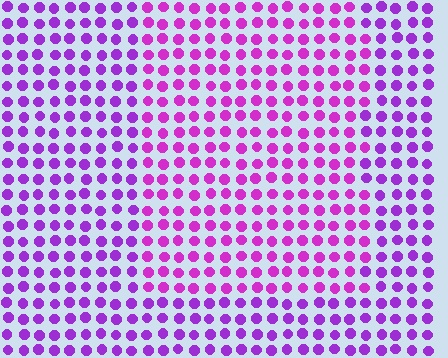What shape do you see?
I see a rectangle.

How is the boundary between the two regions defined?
The boundary is defined purely by a slight shift in hue (about 22 degrees). Spacing, size, and orientation are identical on both sides.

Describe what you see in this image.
The image is filled with small purple elements in a uniform arrangement. A rectangle-shaped region is visible where the elements are tinted to a slightly different hue, forming a subtle color boundary.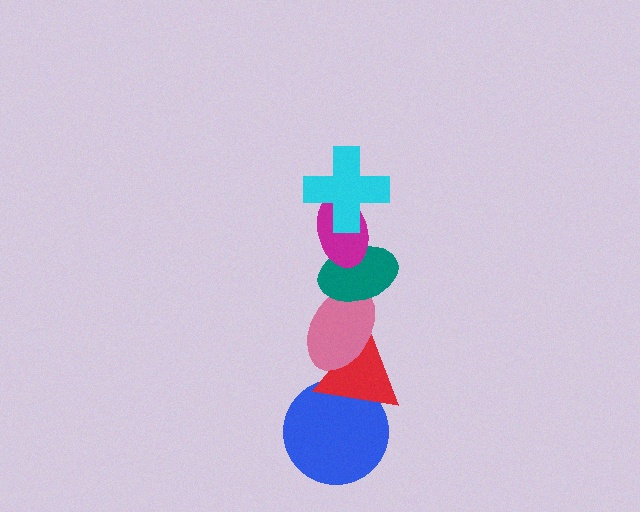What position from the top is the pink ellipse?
The pink ellipse is 4th from the top.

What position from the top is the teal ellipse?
The teal ellipse is 3rd from the top.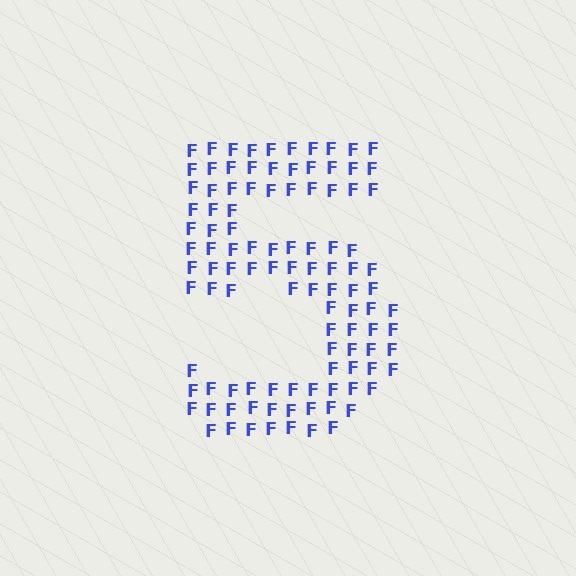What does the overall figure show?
The overall figure shows the digit 5.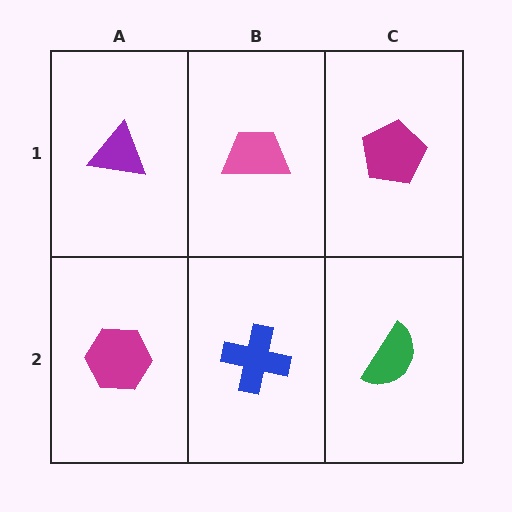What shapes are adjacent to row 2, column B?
A pink trapezoid (row 1, column B), a magenta hexagon (row 2, column A), a green semicircle (row 2, column C).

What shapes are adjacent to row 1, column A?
A magenta hexagon (row 2, column A), a pink trapezoid (row 1, column B).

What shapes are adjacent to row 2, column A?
A purple triangle (row 1, column A), a blue cross (row 2, column B).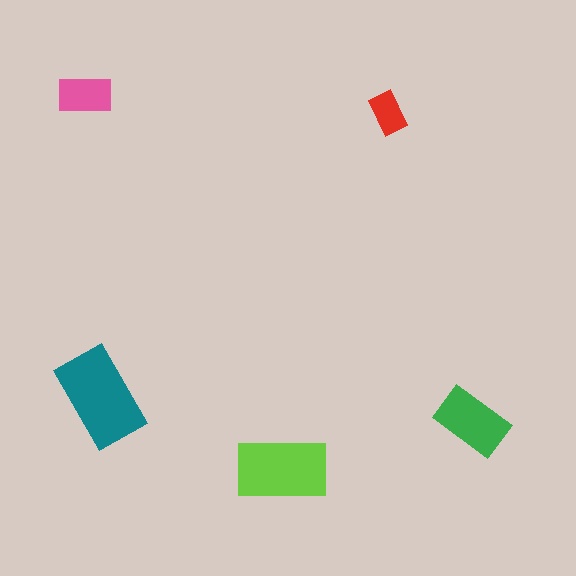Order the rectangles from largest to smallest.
the teal one, the lime one, the green one, the pink one, the red one.